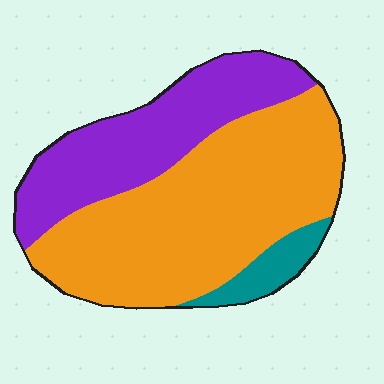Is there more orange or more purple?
Orange.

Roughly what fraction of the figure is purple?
Purple covers 33% of the figure.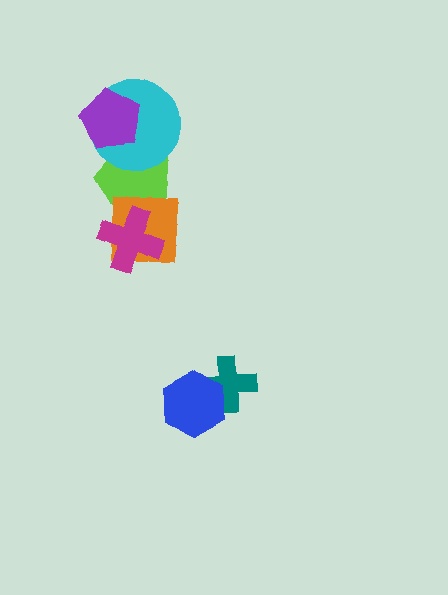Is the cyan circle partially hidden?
Yes, it is partially covered by another shape.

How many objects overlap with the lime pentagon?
4 objects overlap with the lime pentagon.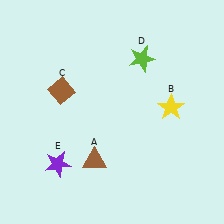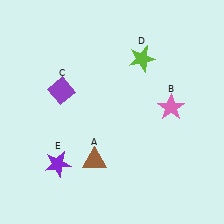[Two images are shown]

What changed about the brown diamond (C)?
In Image 1, C is brown. In Image 2, it changed to purple.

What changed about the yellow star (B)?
In Image 1, B is yellow. In Image 2, it changed to pink.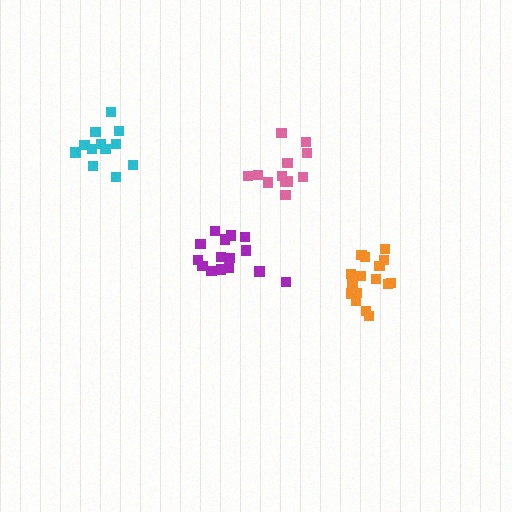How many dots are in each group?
Group 1: 12 dots, Group 2: 12 dots, Group 3: 15 dots, Group 4: 16 dots (55 total).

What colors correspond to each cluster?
The clusters are colored: cyan, pink, purple, orange.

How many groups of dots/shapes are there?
There are 4 groups.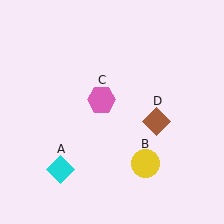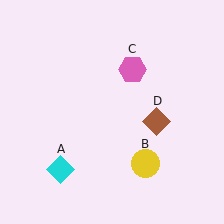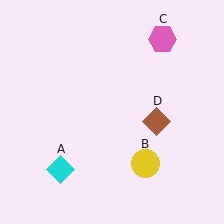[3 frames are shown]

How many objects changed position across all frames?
1 object changed position: pink hexagon (object C).